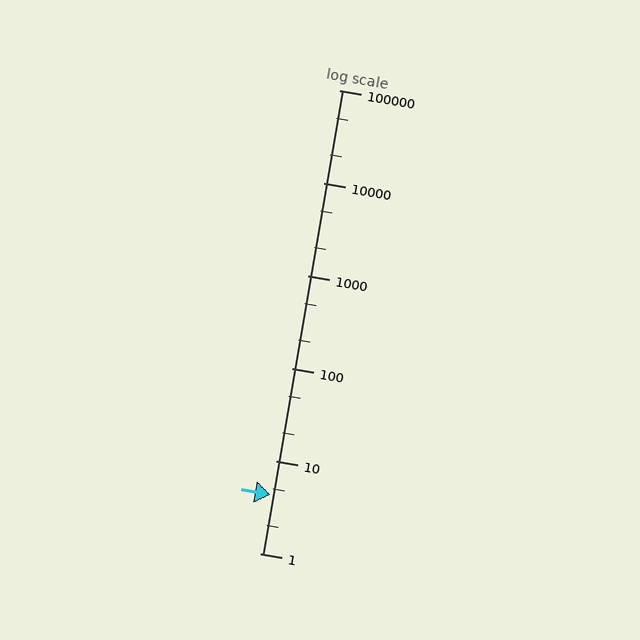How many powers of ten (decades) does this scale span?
The scale spans 5 decades, from 1 to 100000.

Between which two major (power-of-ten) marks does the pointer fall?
The pointer is between 1 and 10.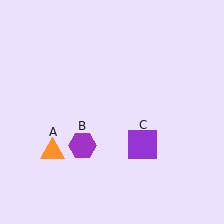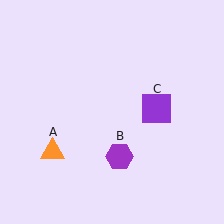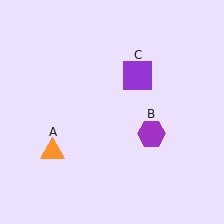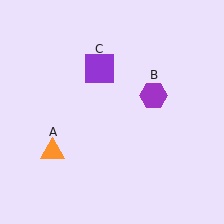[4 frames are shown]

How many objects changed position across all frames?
2 objects changed position: purple hexagon (object B), purple square (object C).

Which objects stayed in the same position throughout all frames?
Orange triangle (object A) remained stationary.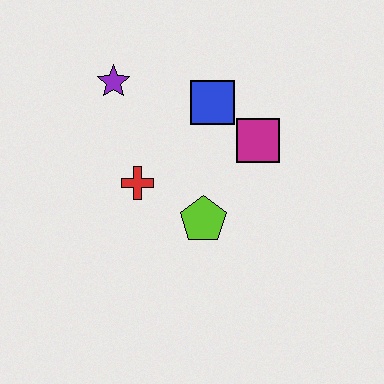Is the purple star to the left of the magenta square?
Yes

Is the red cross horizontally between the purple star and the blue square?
Yes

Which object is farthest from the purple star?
The lime pentagon is farthest from the purple star.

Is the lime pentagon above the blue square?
No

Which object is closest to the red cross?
The lime pentagon is closest to the red cross.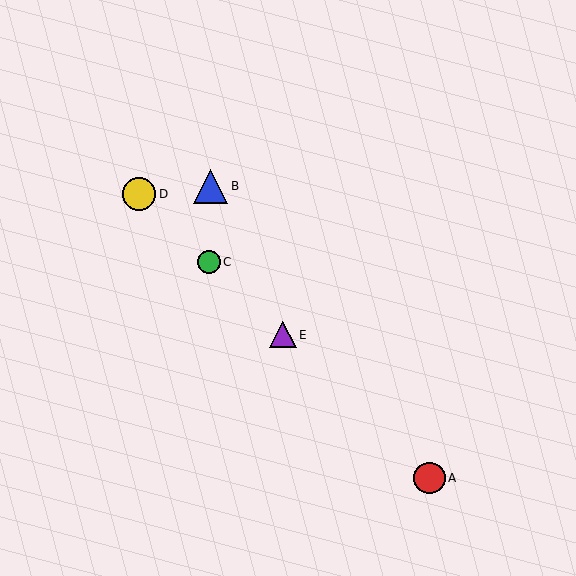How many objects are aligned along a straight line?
4 objects (A, C, D, E) are aligned along a straight line.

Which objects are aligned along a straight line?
Objects A, C, D, E are aligned along a straight line.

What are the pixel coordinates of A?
Object A is at (430, 478).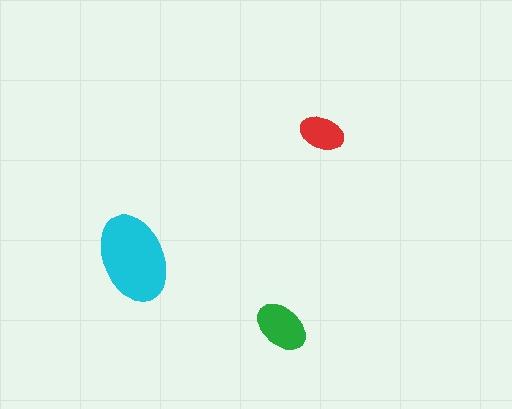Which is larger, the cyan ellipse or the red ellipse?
The cyan one.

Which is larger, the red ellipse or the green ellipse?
The green one.